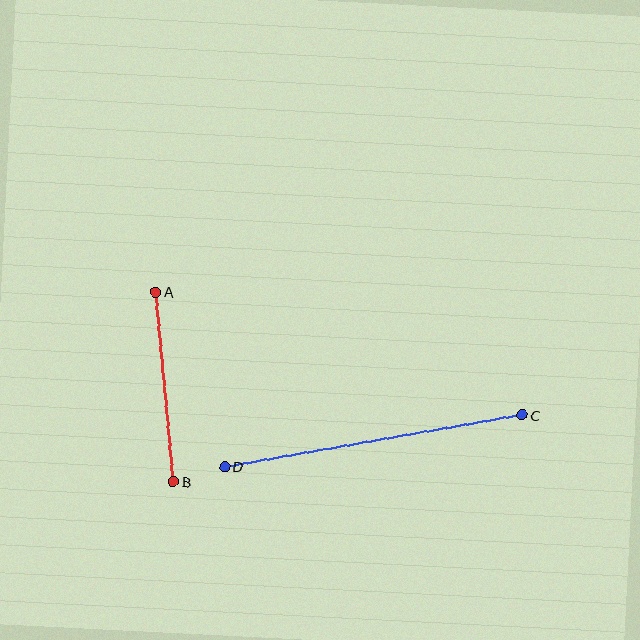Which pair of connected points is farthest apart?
Points C and D are farthest apart.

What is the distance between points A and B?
The distance is approximately 190 pixels.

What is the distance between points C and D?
The distance is approximately 302 pixels.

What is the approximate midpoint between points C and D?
The midpoint is at approximately (374, 441) pixels.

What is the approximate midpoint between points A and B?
The midpoint is at approximately (165, 387) pixels.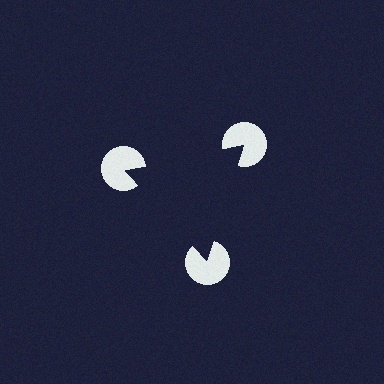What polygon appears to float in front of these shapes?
An illusory triangle — its edges are inferred from the aligned wedge cuts in the pac-man discs, not physically drawn.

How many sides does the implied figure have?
3 sides.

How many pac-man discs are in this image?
There are 3 — one at each vertex of the illusory triangle.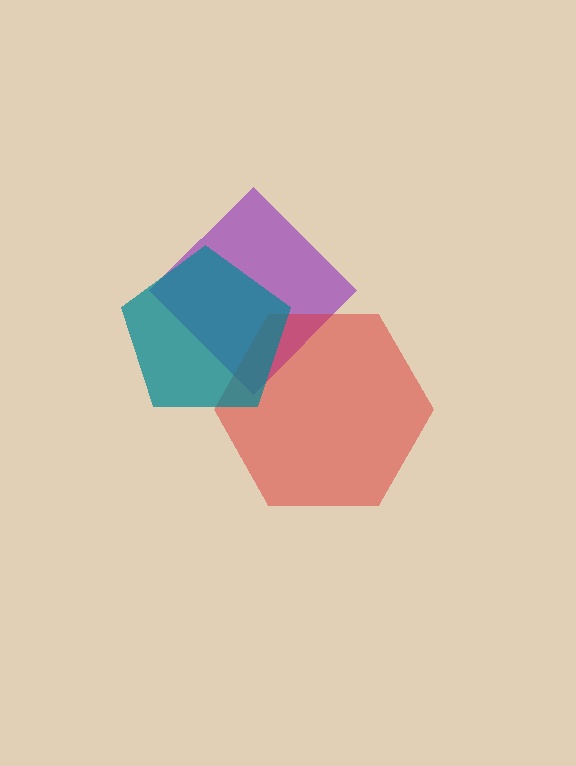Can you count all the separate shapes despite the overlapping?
Yes, there are 3 separate shapes.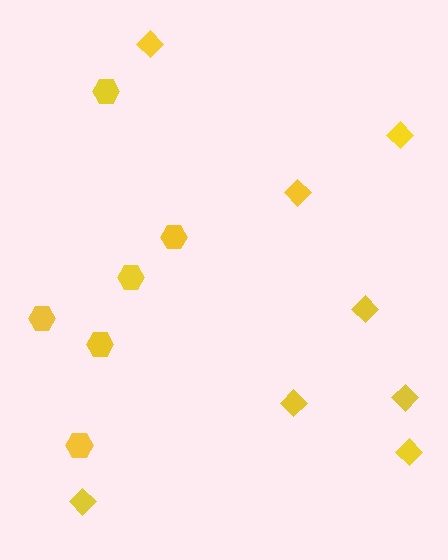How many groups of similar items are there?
There are 2 groups: one group of diamonds (8) and one group of hexagons (6).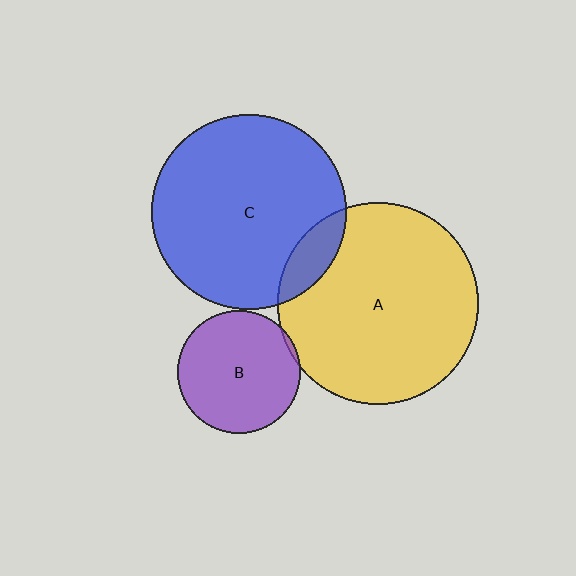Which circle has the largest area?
Circle A (yellow).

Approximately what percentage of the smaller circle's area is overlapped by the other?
Approximately 5%.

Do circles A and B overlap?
Yes.